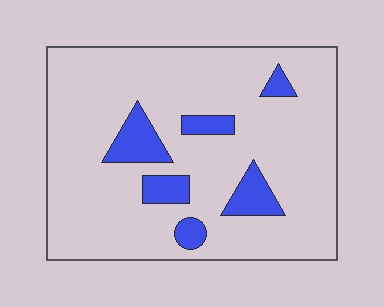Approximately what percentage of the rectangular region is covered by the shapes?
Approximately 15%.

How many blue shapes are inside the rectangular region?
6.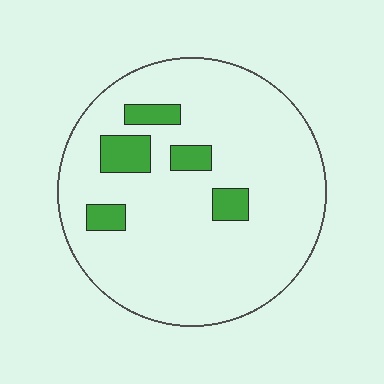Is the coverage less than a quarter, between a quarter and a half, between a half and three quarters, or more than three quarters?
Less than a quarter.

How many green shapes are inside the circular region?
5.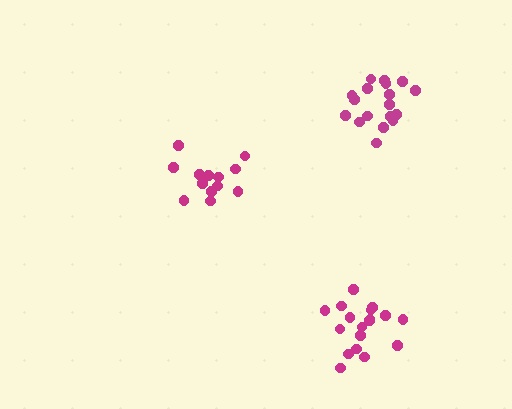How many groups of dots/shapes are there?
There are 3 groups.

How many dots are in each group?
Group 1: 18 dots, Group 2: 13 dots, Group 3: 18 dots (49 total).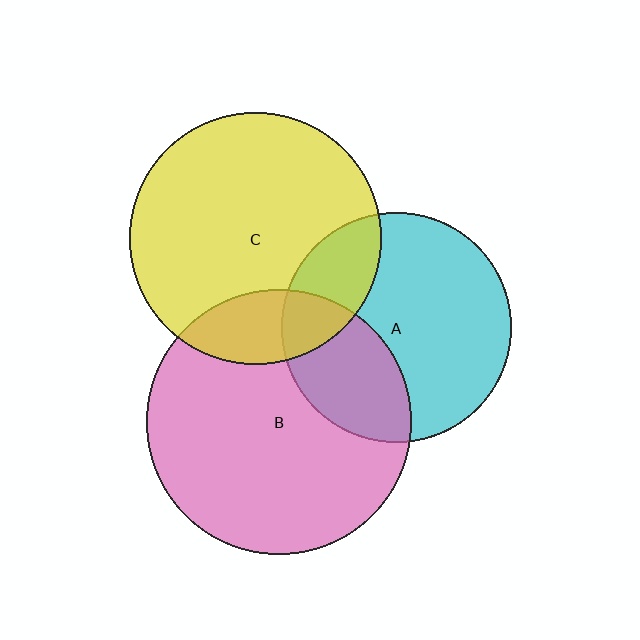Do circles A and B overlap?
Yes.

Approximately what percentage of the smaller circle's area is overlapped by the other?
Approximately 30%.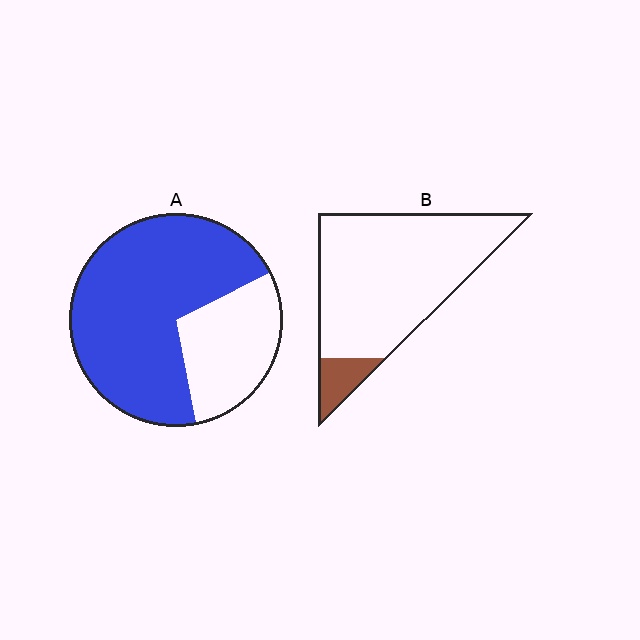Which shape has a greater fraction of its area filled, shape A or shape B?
Shape A.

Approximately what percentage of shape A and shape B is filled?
A is approximately 70% and B is approximately 10%.